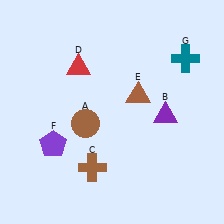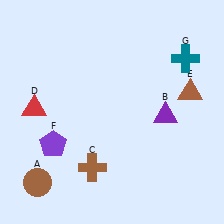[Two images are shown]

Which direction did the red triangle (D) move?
The red triangle (D) moved left.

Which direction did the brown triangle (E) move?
The brown triangle (E) moved right.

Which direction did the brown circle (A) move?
The brown circle (A) moved down.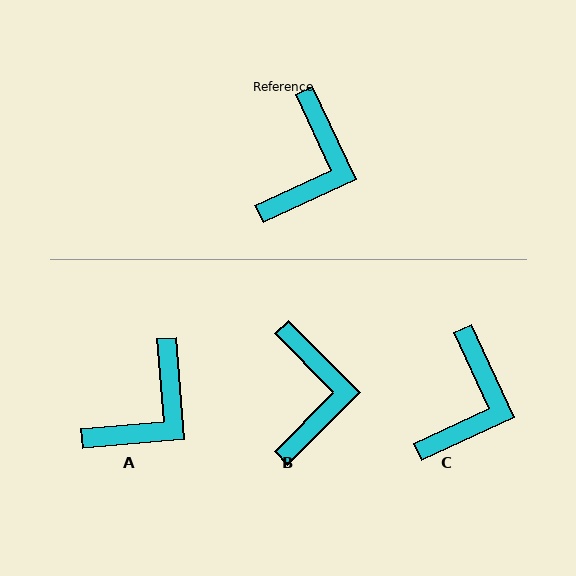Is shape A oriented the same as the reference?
No, it is off by about 20 degrees.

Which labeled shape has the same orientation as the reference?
C.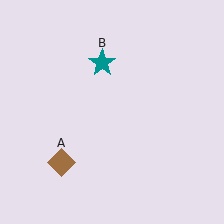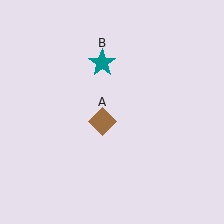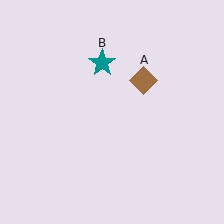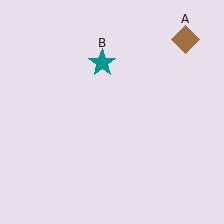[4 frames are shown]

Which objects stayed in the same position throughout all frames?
Teal star (object B) remained stationary.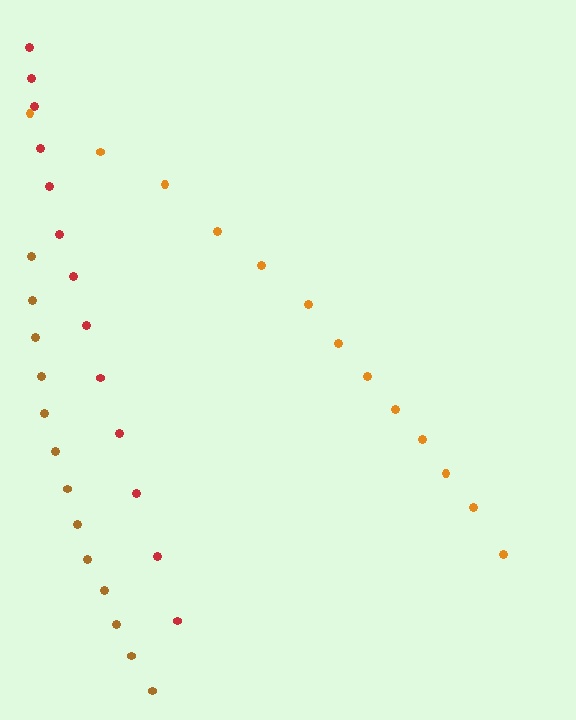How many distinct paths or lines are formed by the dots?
There are 3 distinct paths.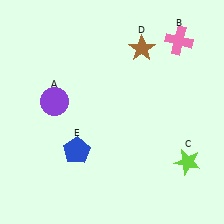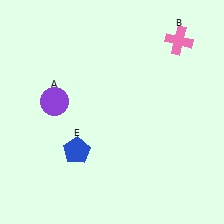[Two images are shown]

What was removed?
The lime star (C), the brown star (D) were removed in Image 2.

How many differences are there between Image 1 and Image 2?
There are 2 differences between the two images.